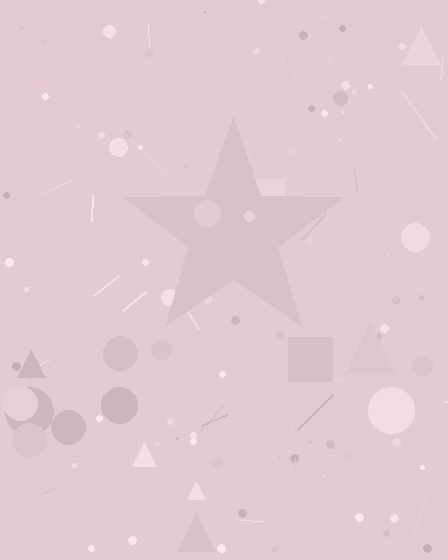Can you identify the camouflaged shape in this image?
The camouflaged shape is a star.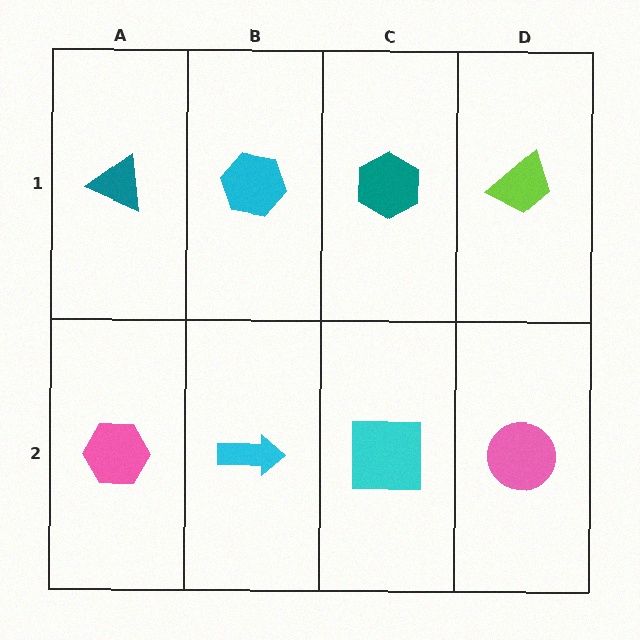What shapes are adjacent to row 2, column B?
A cyan hexagon (row 1, column B), a pink hexagon (row 2, column A), a cyan square (row 2, column C).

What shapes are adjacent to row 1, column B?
A cyan arrow (row 2, column B), a teal triangle (row 1, column A), a teal hexagon (row 1, column C).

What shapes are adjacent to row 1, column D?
A pink circle (row 2, column D), a teal hexagon (row 1, column C).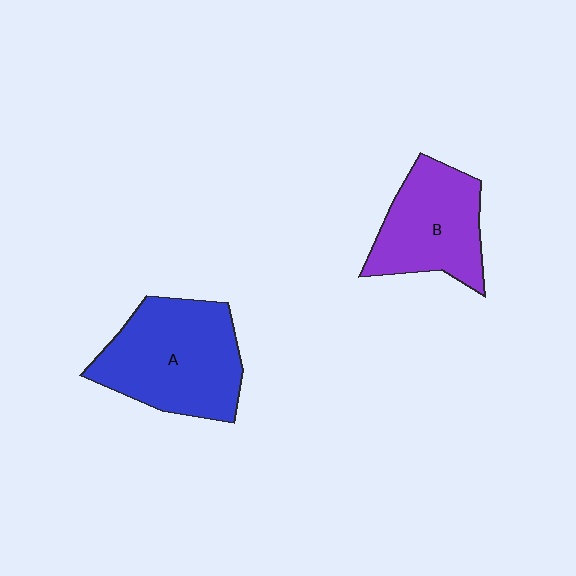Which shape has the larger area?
Shape A (blue).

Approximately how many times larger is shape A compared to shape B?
Approximately 1.3 times.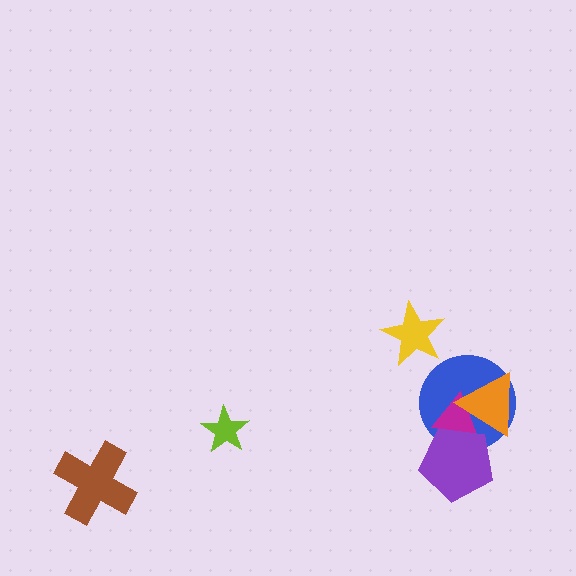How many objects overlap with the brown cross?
0 objects overlap with the brown cross.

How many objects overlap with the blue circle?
3 objects overlap with the blue circle.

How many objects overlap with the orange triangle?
3 objects overlap with the orange triangle.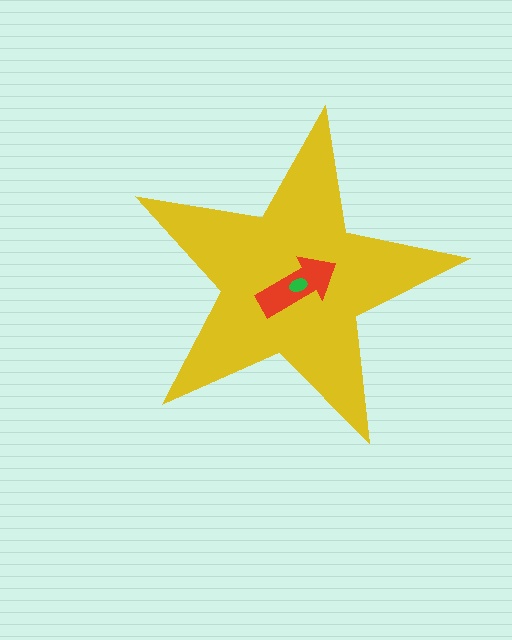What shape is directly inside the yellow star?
The red arrow.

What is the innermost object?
The green ellipse.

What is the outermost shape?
The yellow star.